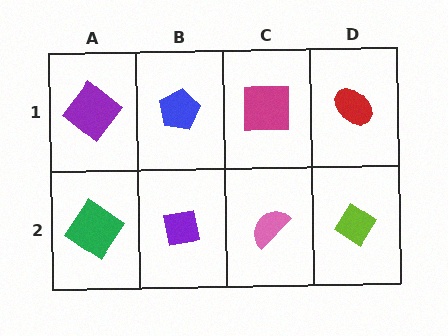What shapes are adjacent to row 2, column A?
A purple diamond (row 1, column A), a purple square (row 2, column B).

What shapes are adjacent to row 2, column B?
A blue pentagon (row 1, column B), a green diamond (row 2, column A), a pink semicircle (row 2, column C).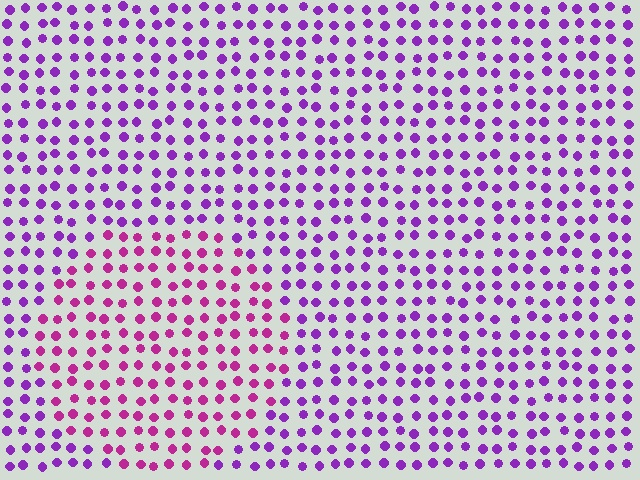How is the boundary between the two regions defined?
The boundary is defined purely by a slight shift in hue (about 35 degrees). Spacing, size, and orientation are identical on both sides.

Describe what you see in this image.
The image is filled with small purple elements in a uniform arrangement. A circle-shaped region is visible where the elements are tinted to a slightly different hue, forming a subtle color boundary.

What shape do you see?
I see a circle.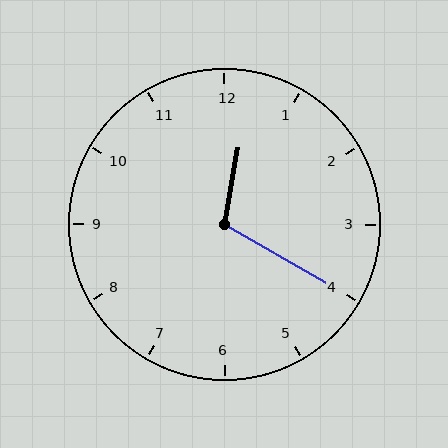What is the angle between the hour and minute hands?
Approximately 110 degrees.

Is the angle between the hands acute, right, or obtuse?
It is obtuse.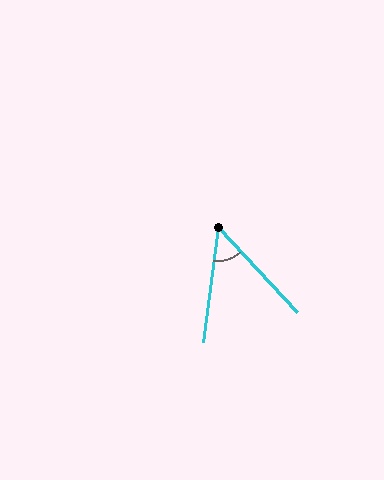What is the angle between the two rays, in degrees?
Approximately 50 degrees.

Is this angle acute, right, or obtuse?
It is acute.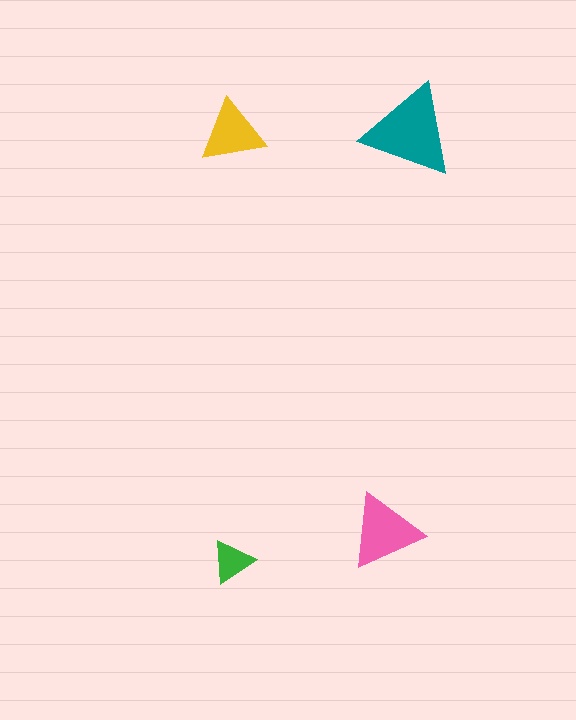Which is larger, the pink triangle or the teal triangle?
The teal one.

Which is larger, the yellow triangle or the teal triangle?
The teal one.